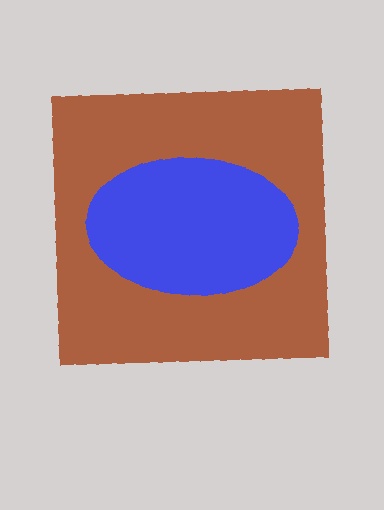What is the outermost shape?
The brown square.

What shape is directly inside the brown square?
The blue ellipse.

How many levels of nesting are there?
2.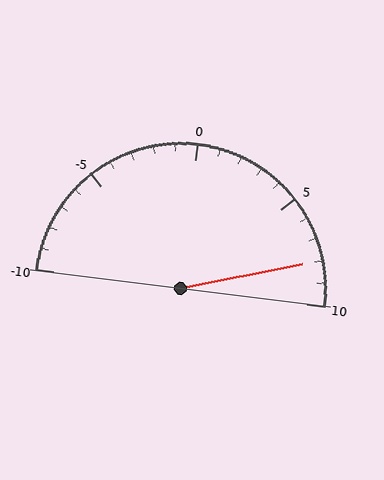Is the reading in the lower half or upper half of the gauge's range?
The reading is in the upper half of the range (-10 to 10).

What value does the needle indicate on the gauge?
The needle indicates approximately 8.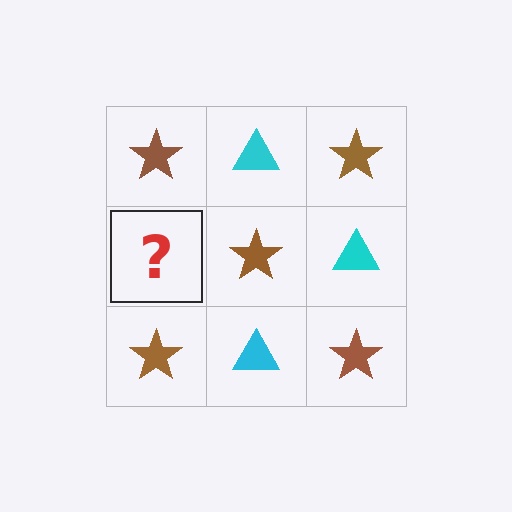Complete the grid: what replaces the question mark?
The question mark should be replaced with a cyan triangle.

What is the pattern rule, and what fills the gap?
The rule is that it alternates brown star and cyan triangle in a checkerboard pattern. The gap should be filled with a cyan triangle.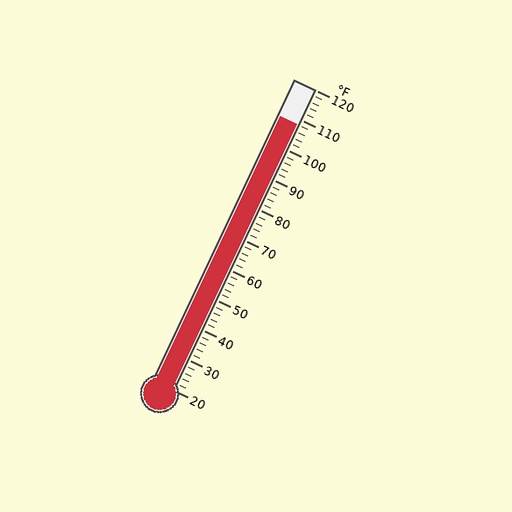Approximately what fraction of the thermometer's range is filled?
The thermometer is filled to approximately 90% of its range.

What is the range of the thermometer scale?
The thermometer scale ranges from 20°F to 120°F.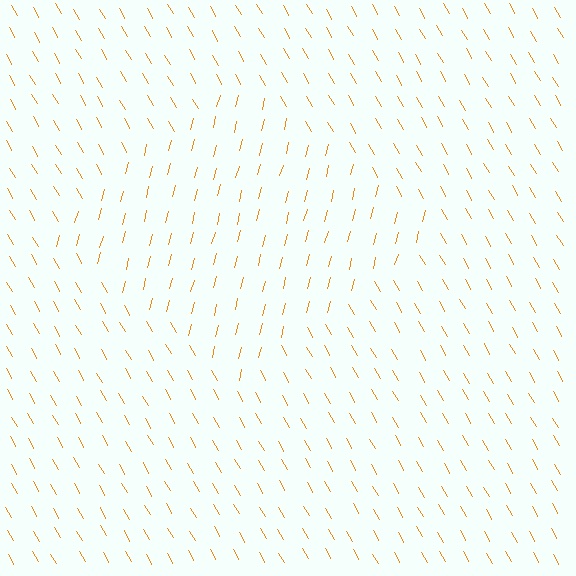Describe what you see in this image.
The image is filled with small orange line segments. A diamond region in the image has lines oriented differently from the surrounding lines, creating a visible texture boundary.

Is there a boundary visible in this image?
Yes, there is a texture boundary formed by a change in line orientation.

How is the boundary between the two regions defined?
The boundary is defined purely by a change in line orientation (approximately 45 degrees difference). All lines are the same color and thickness.